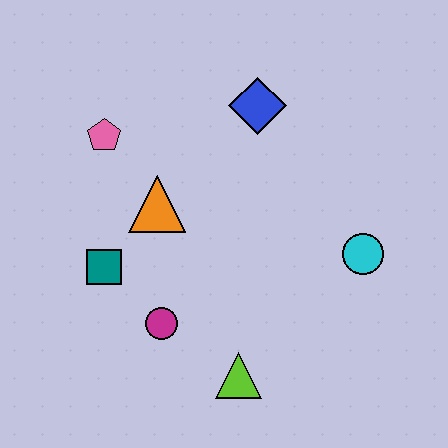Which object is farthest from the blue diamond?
The lime triangle is farthest from the blue diamond.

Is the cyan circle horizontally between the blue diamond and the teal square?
No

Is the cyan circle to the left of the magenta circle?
No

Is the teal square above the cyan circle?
No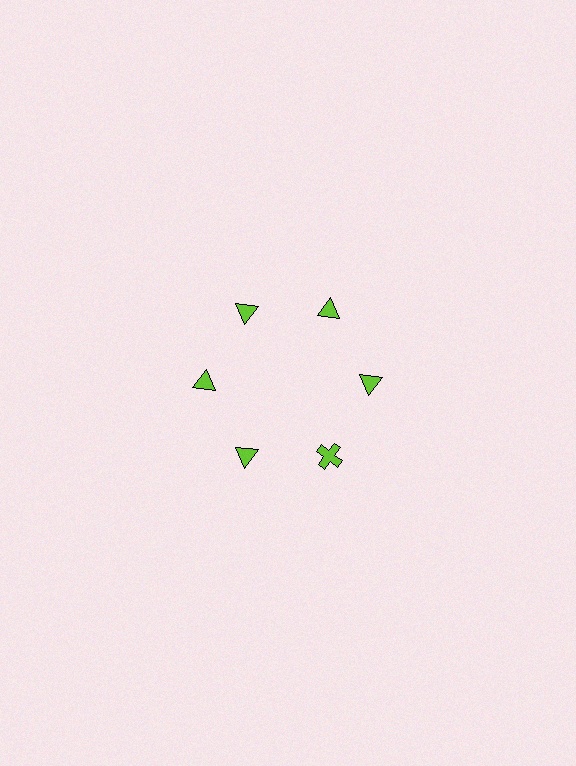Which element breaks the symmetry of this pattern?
The lime cross at roughly the 5 o'clock position breaks the symmetry. All other shapes are lime triangles.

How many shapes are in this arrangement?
There are 6 shapes arranged in a ring pattern.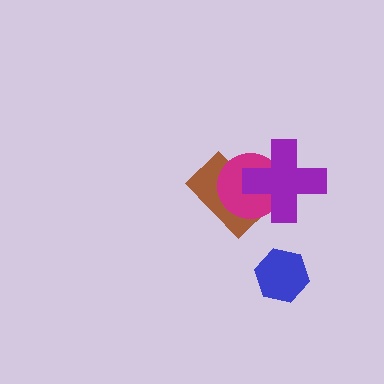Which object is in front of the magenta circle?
The purple cross is in front of the magenta circle.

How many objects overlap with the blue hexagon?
0 objects overlap with the blue hexagon.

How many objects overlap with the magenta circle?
2 objects overlap with the magenta circle.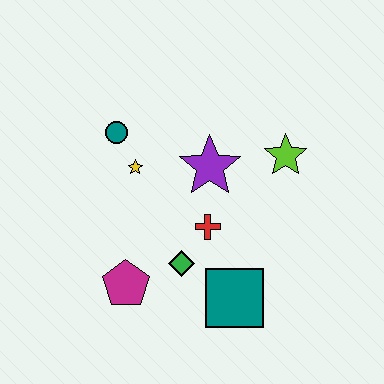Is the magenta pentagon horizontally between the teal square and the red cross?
No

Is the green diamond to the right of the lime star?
No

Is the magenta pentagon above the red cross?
No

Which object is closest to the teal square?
The green diamond is closest to the teal square.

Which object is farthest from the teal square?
The teal circle is farthest from the teal square.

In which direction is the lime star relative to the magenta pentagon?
The lime star is to the right of the magenta pentagon.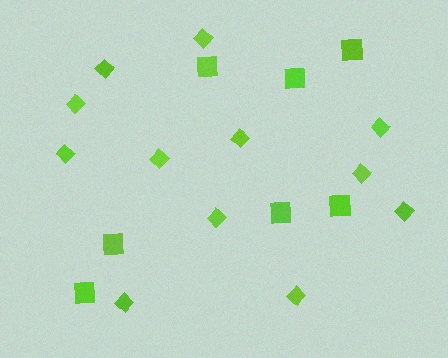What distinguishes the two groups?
There are 2 groups: one group of squares (7) and one group of diamonds (12).